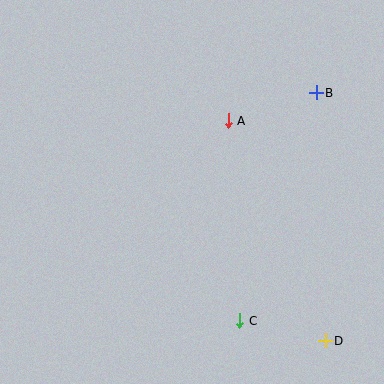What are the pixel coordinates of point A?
Point A is at (228, 121).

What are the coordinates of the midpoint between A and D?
The midpoint between A and D is at (277, 231).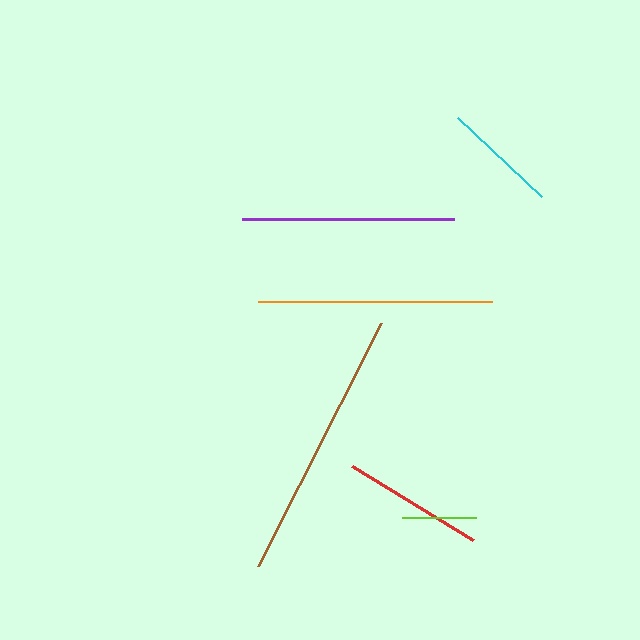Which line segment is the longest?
The brown line is the longest at approximately 273 pixels.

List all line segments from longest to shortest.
From longest to shortest: brown, orange, purple, red, cyan, lime.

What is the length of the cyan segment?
The cyan segment is approximately 115 pixels long.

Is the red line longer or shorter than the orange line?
The orange line is longer than the red line.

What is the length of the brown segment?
The brown segment is approximately 273 pixels long.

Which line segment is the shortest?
The lime line is the shortest at approximately 74 pixels.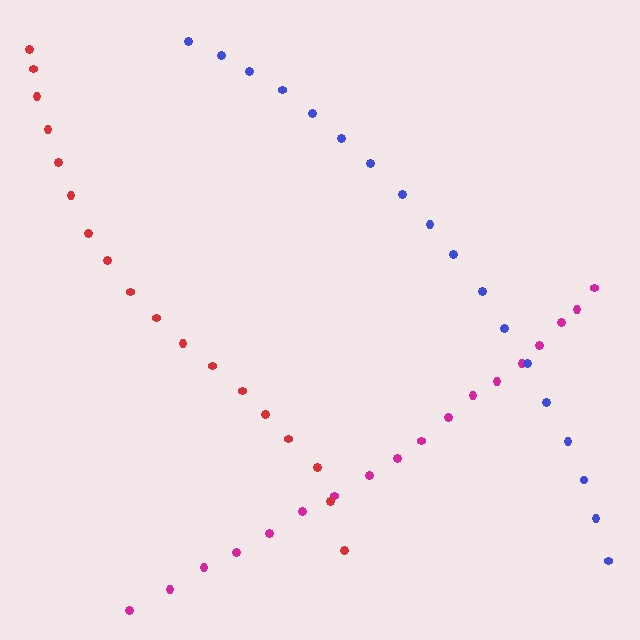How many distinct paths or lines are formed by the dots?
There are 3 distinct paths.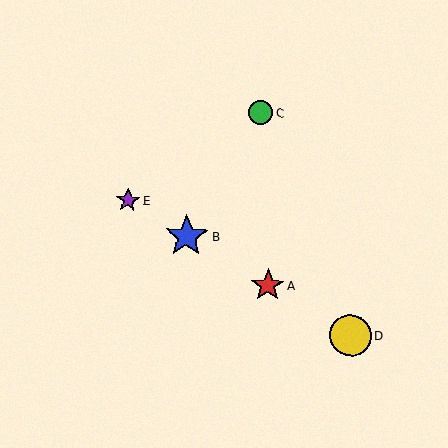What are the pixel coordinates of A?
Object A is at (268, 285).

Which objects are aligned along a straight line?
Objects A, B, D, E are aligned along a straight line.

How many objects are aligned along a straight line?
4 objects (A, B, D, E) are aligned along a straight line.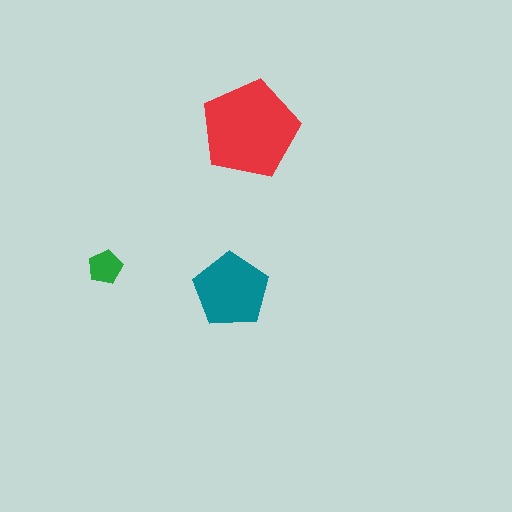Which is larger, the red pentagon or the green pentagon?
The red one.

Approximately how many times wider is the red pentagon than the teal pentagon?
About 1.5 times wider.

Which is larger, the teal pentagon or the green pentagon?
The teal one.